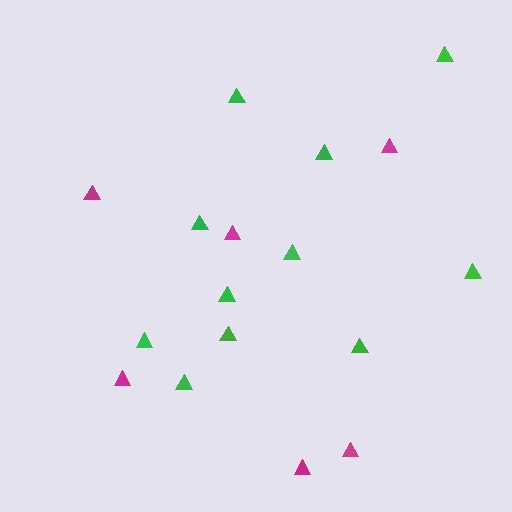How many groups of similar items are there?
There are 2 groups: one group of green triangles (11) and one group of magenta triangles (6).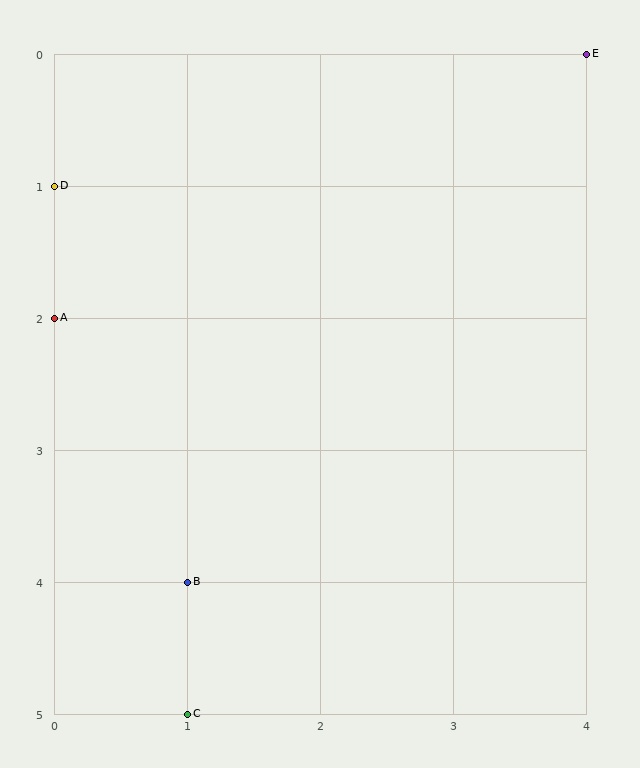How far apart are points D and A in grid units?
Points D and A are 1 row apart.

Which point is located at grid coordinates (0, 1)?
Point D is at (0, 1).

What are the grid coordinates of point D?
Point D is at grid coordinates (0, 1).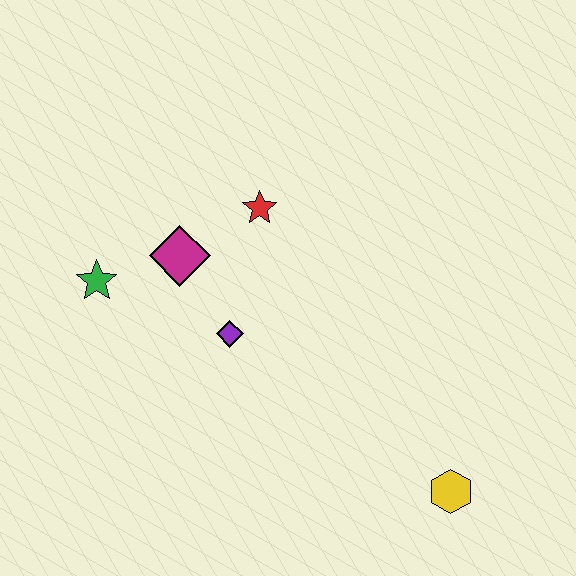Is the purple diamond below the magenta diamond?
Yes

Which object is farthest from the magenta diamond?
The yellow hexagon is farthest from the magenta diamond.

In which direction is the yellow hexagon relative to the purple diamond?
The yellow hexagon is to the right of the purple diamond.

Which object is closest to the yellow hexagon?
The purple diamond is closest to the yellow hexagon.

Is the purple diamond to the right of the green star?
Yes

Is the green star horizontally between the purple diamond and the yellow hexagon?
No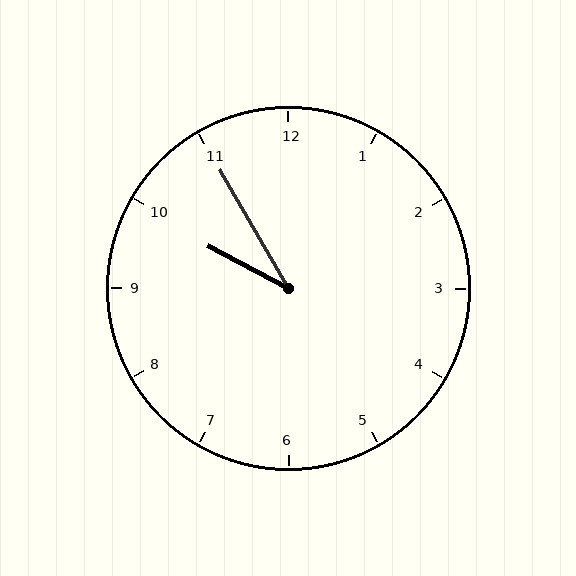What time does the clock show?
9:55.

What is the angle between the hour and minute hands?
Approximately 32 degrees.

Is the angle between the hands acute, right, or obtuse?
It is acute.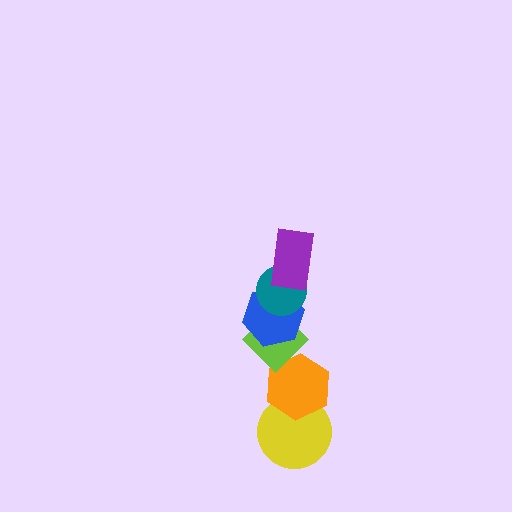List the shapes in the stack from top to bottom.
From top to bottom: the purple rectangle, the teal circle, the blue hexagon, the lime diamond, the orange hexagon, the yellow circle.